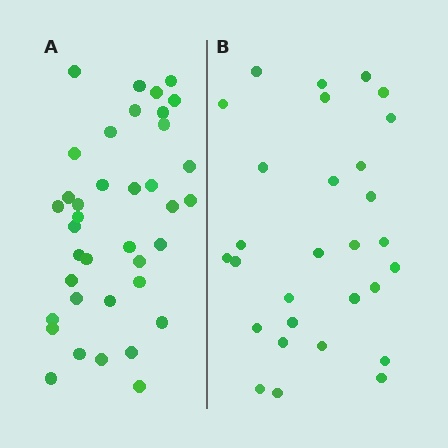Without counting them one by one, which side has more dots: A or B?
Region A (the left region) has more dots.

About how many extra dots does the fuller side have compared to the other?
Region A has roughly 8 or so more dots than region B.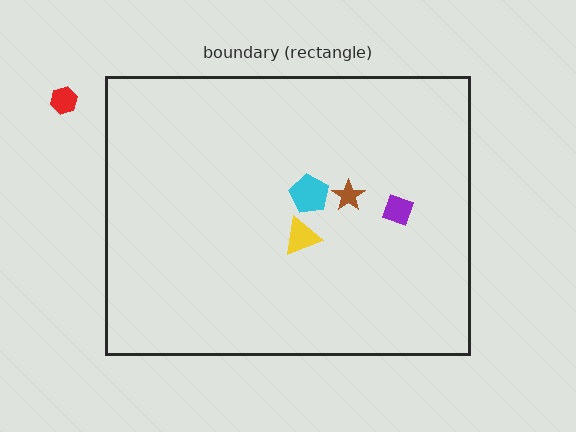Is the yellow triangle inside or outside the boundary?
Inside.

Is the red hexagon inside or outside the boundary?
Outside.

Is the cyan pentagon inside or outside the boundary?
Inside.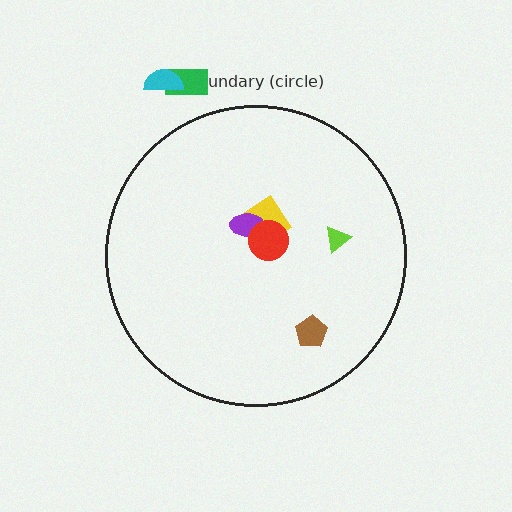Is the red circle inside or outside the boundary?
Inside.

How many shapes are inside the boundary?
5 inside, 2 outside.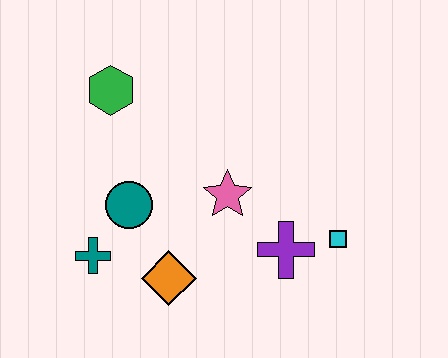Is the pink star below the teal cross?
No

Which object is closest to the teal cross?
The teal circle is closest to the teal cross.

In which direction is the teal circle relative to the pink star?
The teal circle is to the left of the pink star.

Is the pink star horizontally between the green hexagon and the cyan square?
Yes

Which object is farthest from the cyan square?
The green hexagon is farthest from the cyan square.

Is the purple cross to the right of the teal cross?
Yes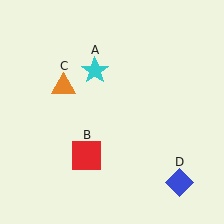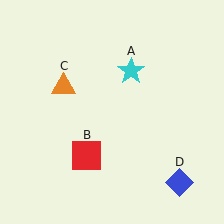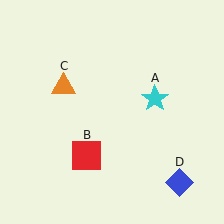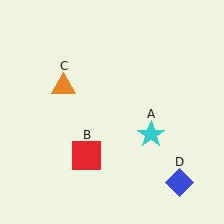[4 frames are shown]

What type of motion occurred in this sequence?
The cyan star (object A) rotated clockwise around the center of the scene.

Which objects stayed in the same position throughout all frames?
Red square (object B) and orange triangle (object C) and blue diamond (object D) remained stationary.